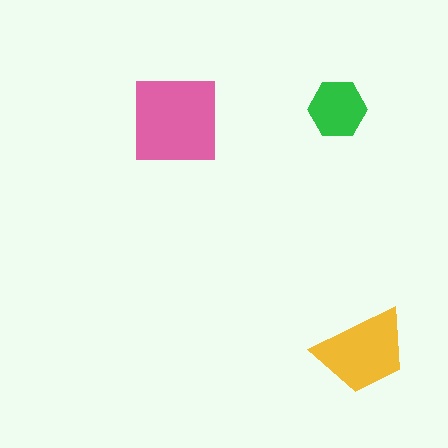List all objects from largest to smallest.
The pink square, the yellow trapezoid, the green hexagon.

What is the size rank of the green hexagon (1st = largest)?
3rd.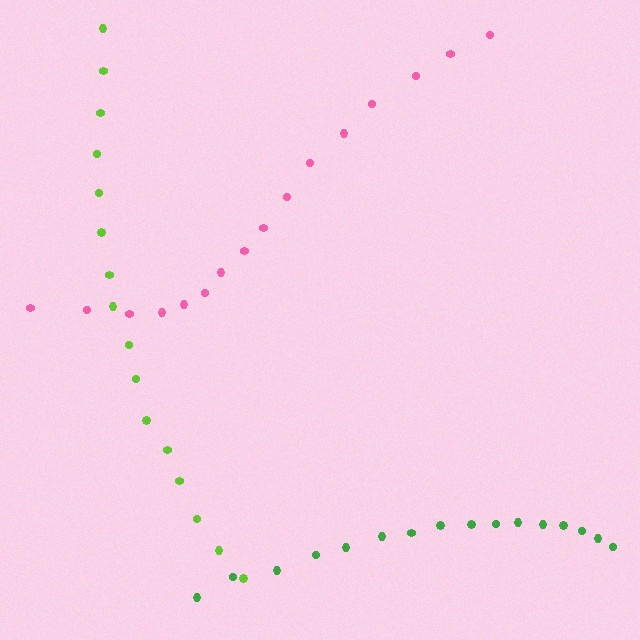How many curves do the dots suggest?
There are 3 distinct paths.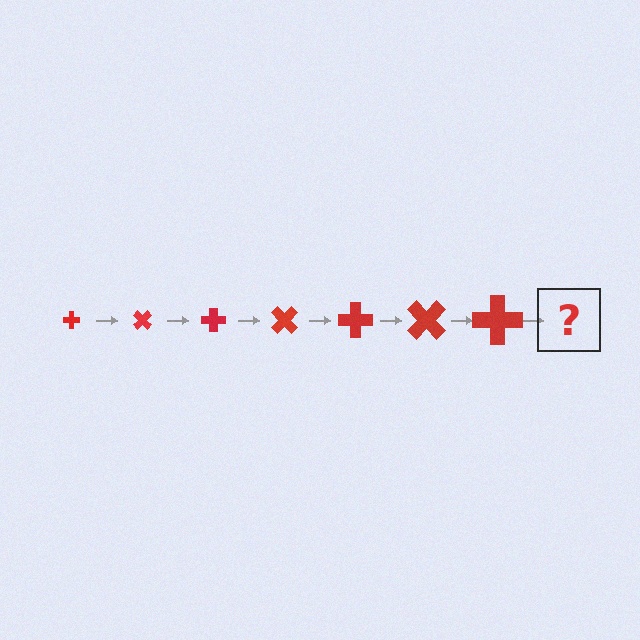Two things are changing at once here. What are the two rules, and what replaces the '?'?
The two rules are that the cross grows larger each step and it rotates 45 degrees each step. The '?' should be a cross, larger than the previous one and rotated 315 degrees from the start.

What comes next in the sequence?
The next element should be a cross, larger than the previous one and rotated 315 degrees from the start.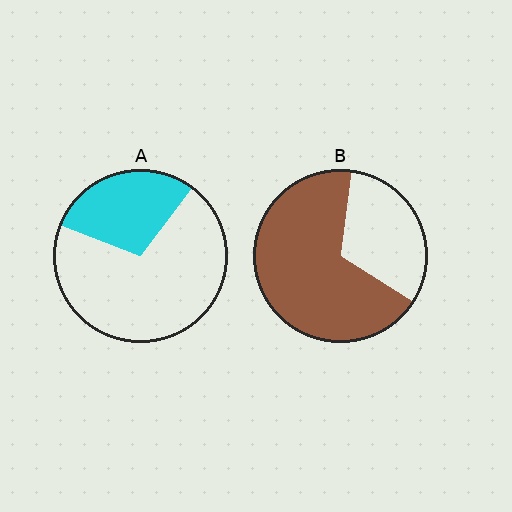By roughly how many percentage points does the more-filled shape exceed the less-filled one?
By roughly 40 percentage points (B over A).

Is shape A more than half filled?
No.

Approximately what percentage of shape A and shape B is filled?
A is approximately 30% and B is approximately 70%.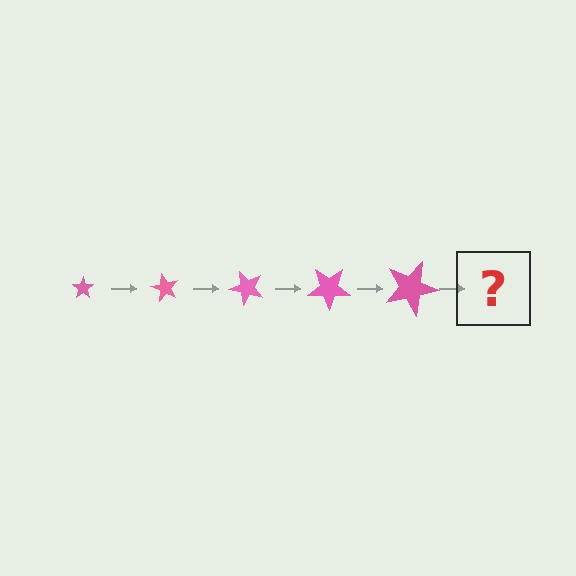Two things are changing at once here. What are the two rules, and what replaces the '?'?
The two rules are that the star grows larger each step and it rotates 60 degrees each step. The '?' should be a star, larger than the previous one and rotated 300 degrees from the start.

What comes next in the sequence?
The next element should be a star, larger than the previous one and rotated 300 degrees from the start.